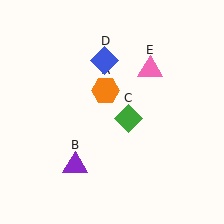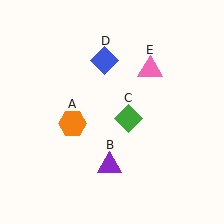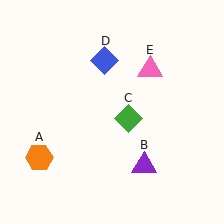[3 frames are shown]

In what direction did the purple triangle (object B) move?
The purple triangle (object B) moved right.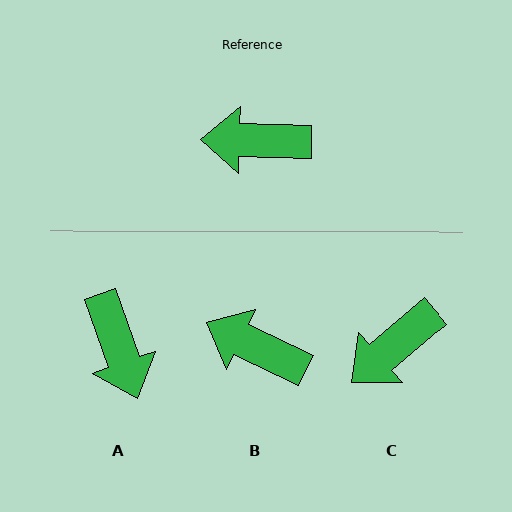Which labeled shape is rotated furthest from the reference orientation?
A, about 111 degrees away.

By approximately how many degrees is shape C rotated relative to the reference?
Approximately 42 degrees counter-clockwise.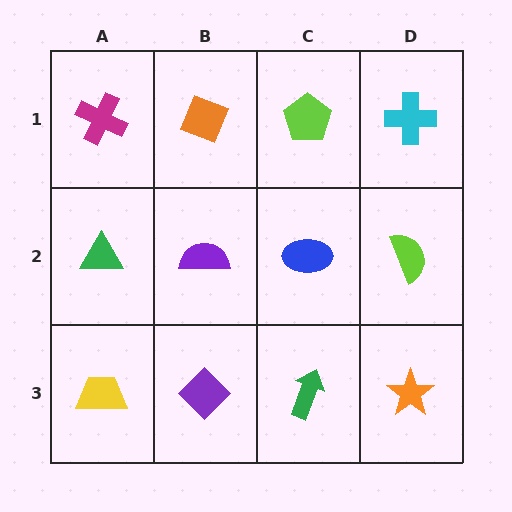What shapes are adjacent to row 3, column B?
A purple semicircle (row 2, column B), a yellow trapezoid (row 3, column A), a green arrow (row 3, column C).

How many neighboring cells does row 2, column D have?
3.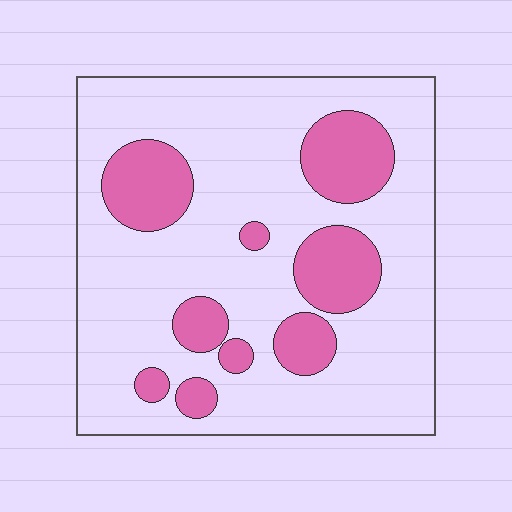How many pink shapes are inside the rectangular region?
9.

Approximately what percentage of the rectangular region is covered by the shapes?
Approximately 25%.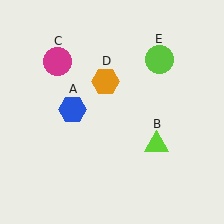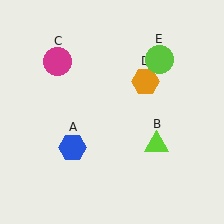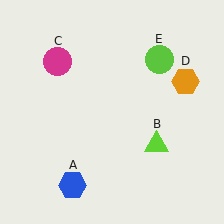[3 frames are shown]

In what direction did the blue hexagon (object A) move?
The blue hexagon (object A) moved down.